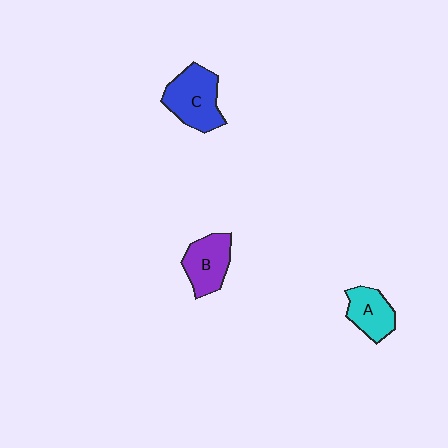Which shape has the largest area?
Shape C (blue).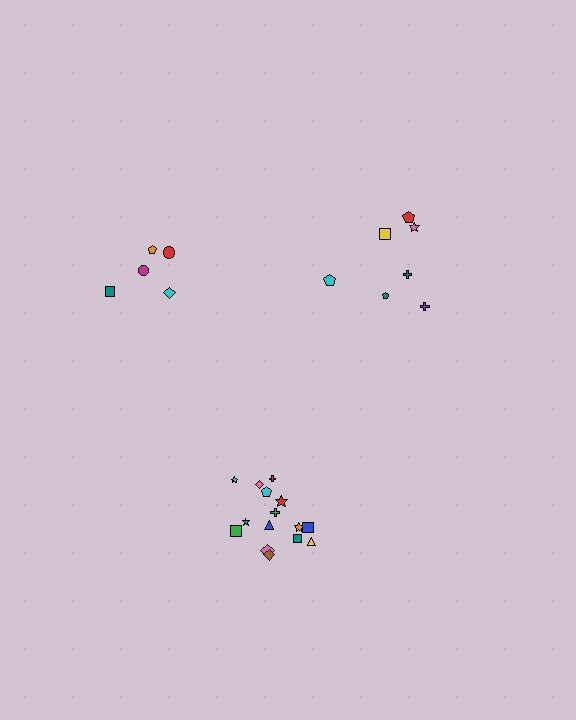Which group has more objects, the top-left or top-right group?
The top-right group.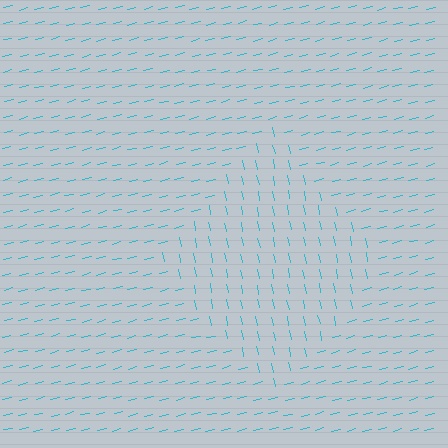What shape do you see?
I see a diamond.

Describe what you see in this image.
The image is filled with small cyan line segments. A diamond region in the image has lines oriented differently from the surrounding lines, creating a visible texture boundary.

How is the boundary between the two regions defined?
The boundary is defined purely by a change in line orientation (approximately 87 degrees difference). All lines are the same color and thickness.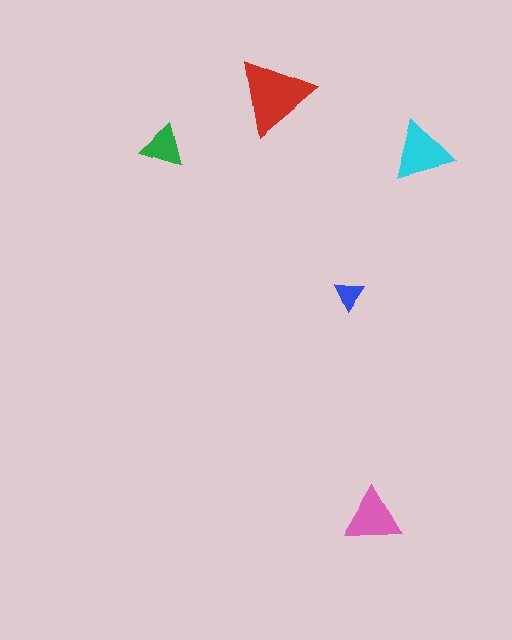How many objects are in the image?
There are 5 objects in the image.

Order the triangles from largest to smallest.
the red one, the cyan one, the pink one, the green one, the blue one.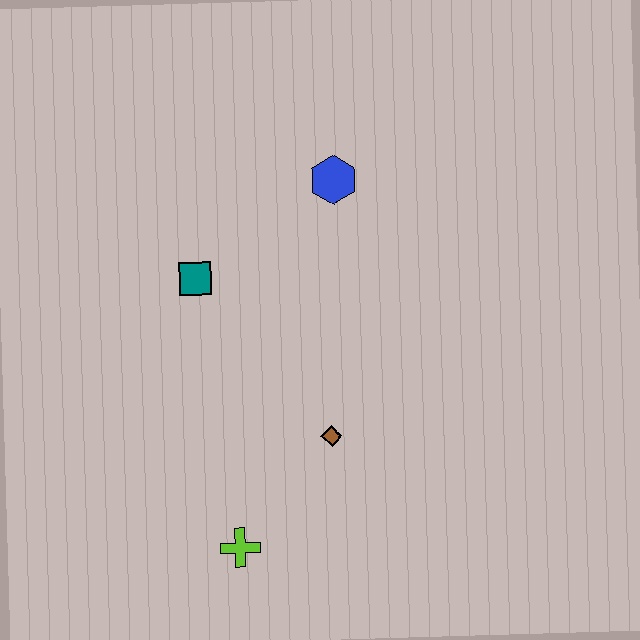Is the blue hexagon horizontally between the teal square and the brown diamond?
No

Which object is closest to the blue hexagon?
The teal square is closest to the blue hexagon.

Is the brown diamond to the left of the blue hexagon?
Yes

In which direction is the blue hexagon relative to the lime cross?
The blue hexagon is above the lime cross.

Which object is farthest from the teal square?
The lime cross is farthest from the teal square.